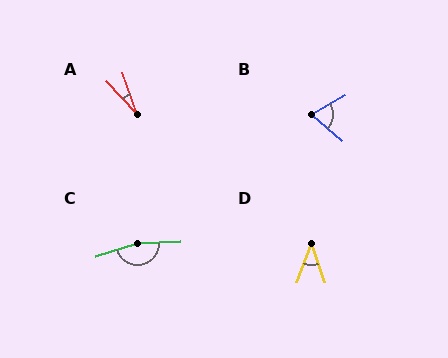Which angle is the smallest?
A, at approximately 24 degrees.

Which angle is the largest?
C, at approximately 165 degrees.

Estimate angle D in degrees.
Approximately 39 degrees.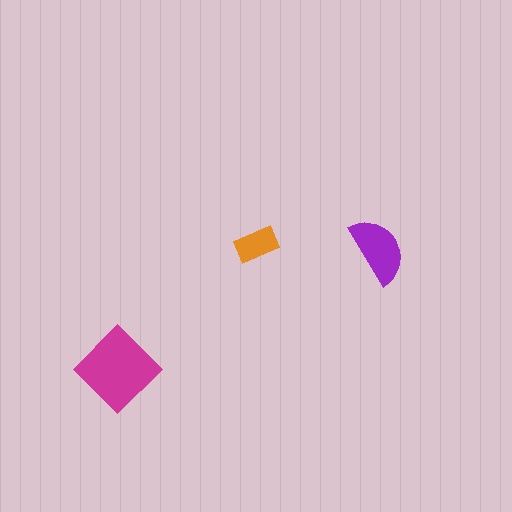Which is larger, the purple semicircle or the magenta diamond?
The magenta diamond.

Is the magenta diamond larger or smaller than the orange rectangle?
Larger.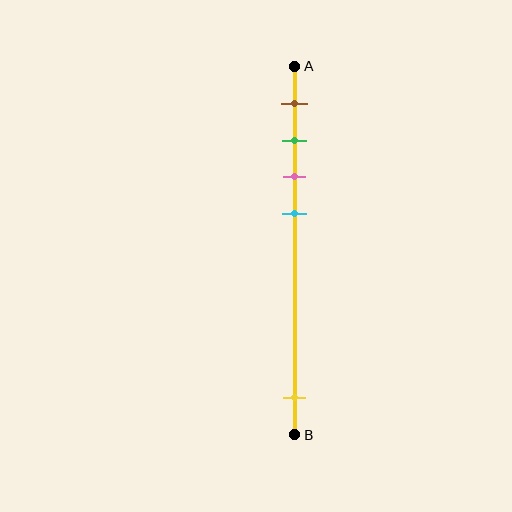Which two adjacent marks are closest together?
The green and pink marks are the closest adjacent pair.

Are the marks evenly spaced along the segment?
No, the marks are not evenly spaced.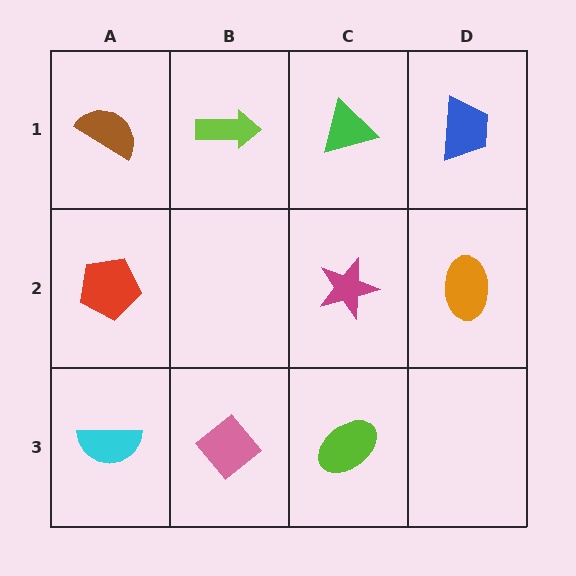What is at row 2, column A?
A red pentagon.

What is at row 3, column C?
A lime ellipse.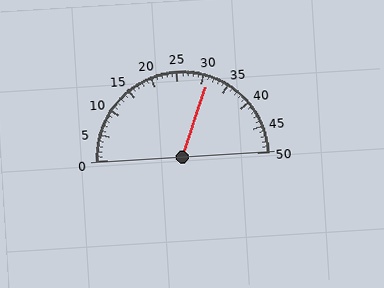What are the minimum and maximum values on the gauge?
The gauge ranges from 0 to 50.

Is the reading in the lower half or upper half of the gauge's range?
The reading is in the upper half of the range (0 to 50).